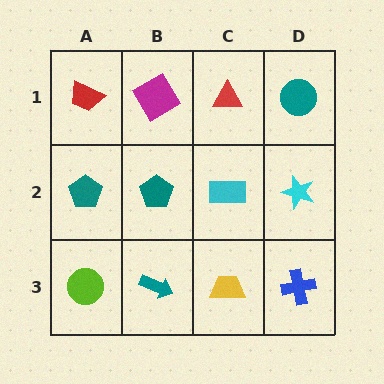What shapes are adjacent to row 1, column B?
A teal pentagon (row 2, column B), a red trapezoid (row 1, column A), a red triangle (row 1, column C).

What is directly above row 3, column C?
A cyan rectangle.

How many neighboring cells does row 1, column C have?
3.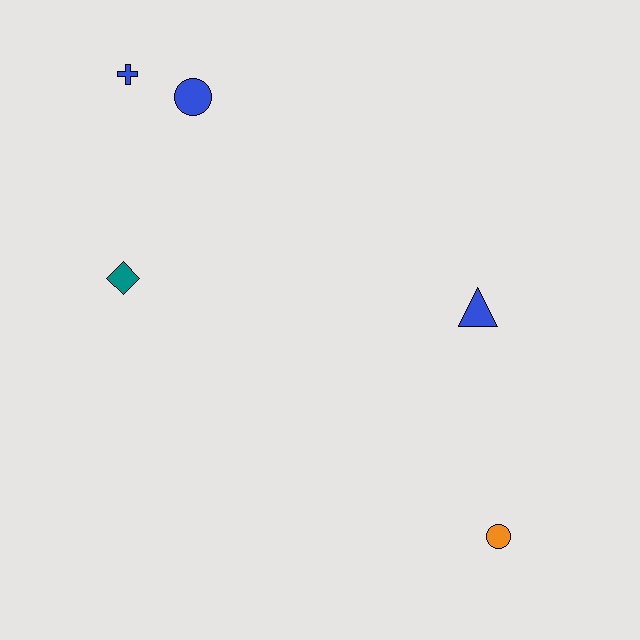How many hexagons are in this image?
There are no hexagons.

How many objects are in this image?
There are 5 objects.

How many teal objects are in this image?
There is 1 teal object.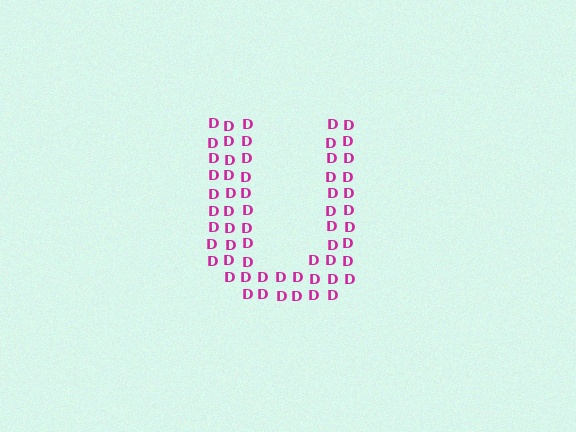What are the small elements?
The small elements are letter D's.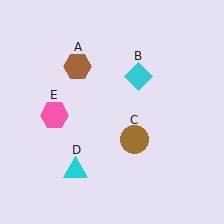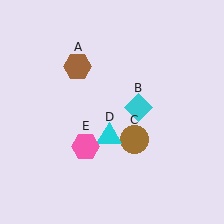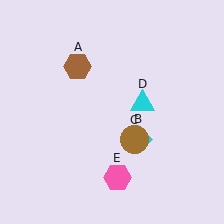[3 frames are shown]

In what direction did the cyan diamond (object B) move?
The cyan diamond (object B) moved down.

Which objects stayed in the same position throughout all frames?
Brown hexagon (object A) and brown circle (object C) remained stationary.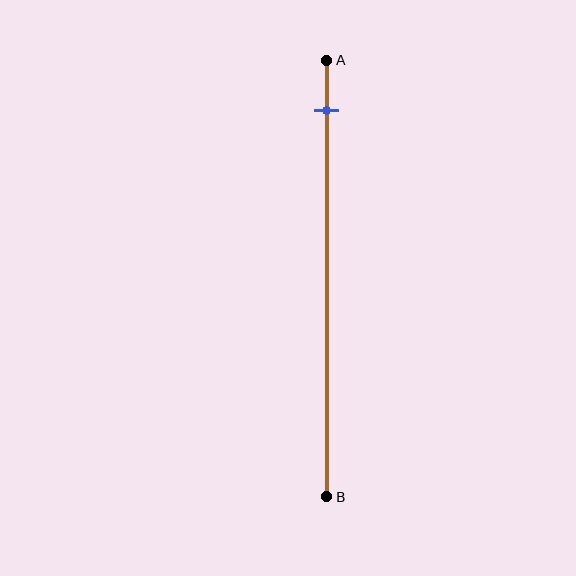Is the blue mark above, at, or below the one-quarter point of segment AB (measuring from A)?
The blue mark is above the one-quarter point of segment AB.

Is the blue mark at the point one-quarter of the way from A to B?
No, the mark is at about 10% from A, not at the 25% one-quarter point.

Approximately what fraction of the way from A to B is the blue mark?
The blue mark is approximately 10% of the way from A to B.